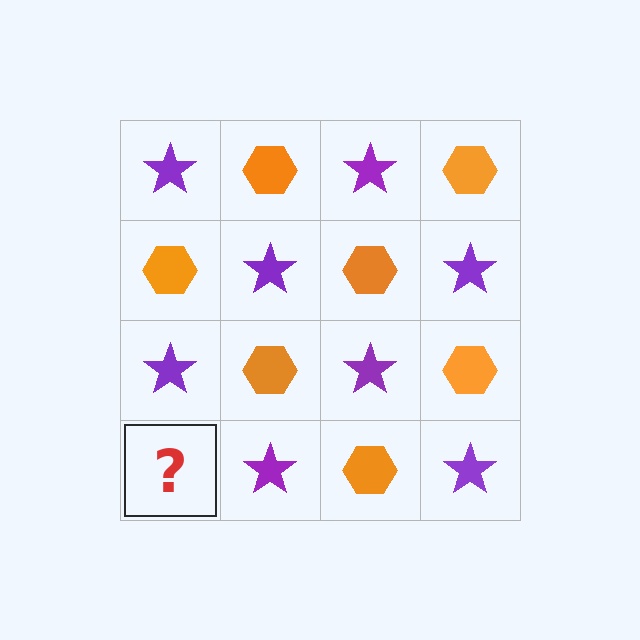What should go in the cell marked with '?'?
The missing cell should contain an orange hexagon.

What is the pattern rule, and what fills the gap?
The rule is that it alternates purple star and orange hexagon in a checkerboard pattern. The gap should be filled with an orange hexagon.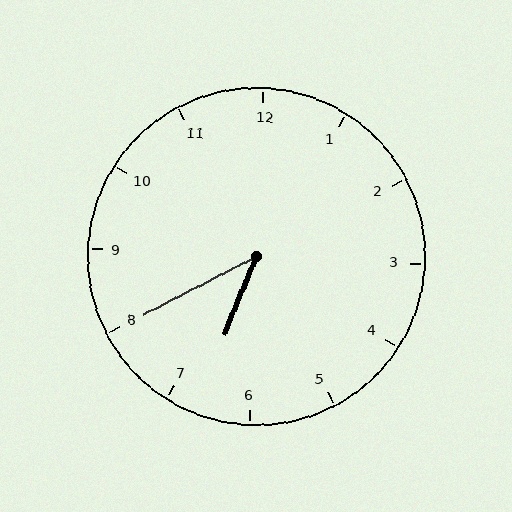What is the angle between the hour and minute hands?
Approximately 40 degrees.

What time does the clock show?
6:40.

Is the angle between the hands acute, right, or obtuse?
It is acute.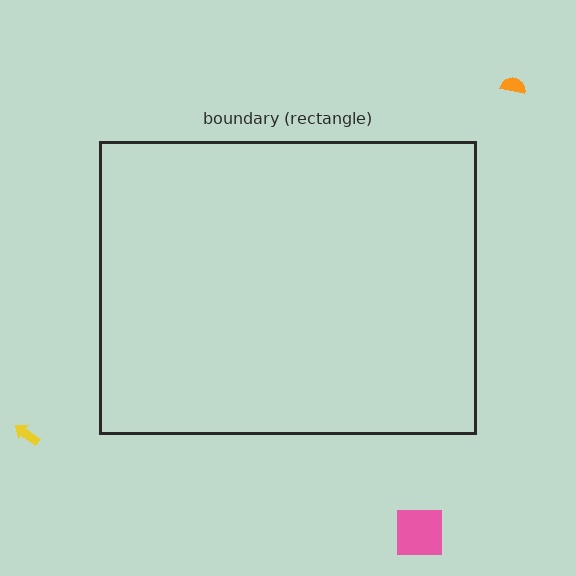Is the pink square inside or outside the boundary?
Outside.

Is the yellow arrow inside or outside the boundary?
Outside.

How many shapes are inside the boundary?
0 inside, 3 outside.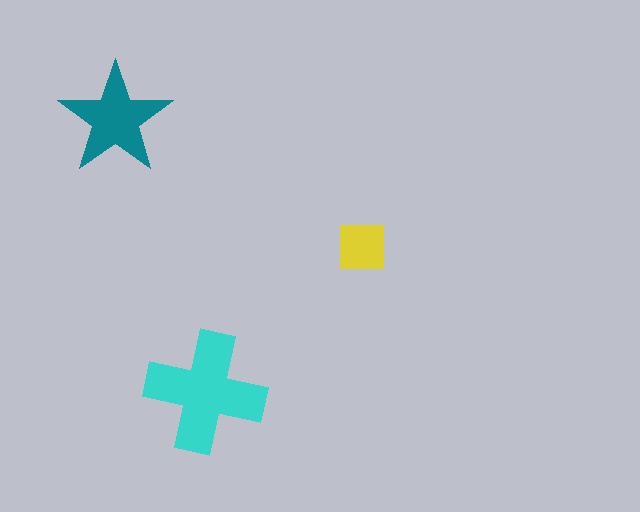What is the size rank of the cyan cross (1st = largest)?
1st.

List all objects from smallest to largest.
The yellow square, the teal star, the cyan cross.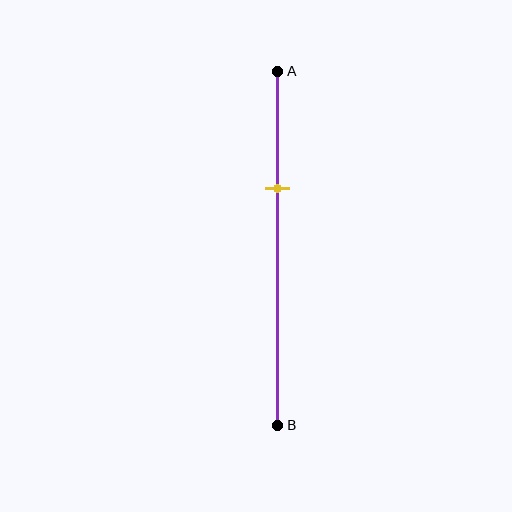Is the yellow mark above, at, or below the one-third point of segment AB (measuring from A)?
The yellow mark is approximately at the one-third point of segment AB.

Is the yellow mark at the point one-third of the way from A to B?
Yes, the mark is approximately at the one-third point.